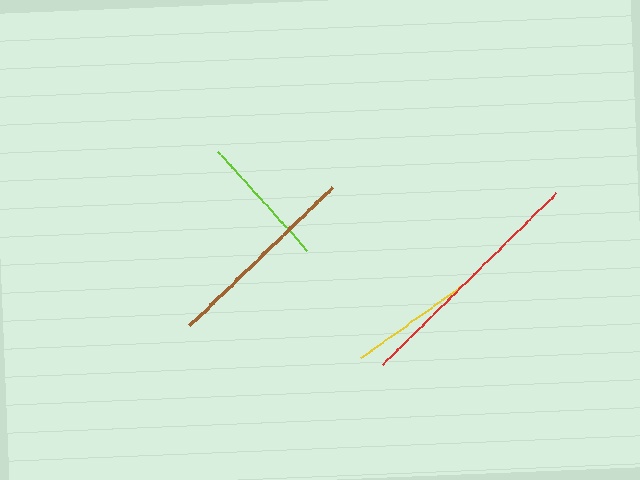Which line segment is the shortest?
The yellow line is the shortest at approximately 131 pixels.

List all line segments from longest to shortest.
From longest to shortest: red, brown, lime, yellow.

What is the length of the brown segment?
The brown segment is approximately 198 pixels long.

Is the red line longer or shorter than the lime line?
The red line is longer than the lime line.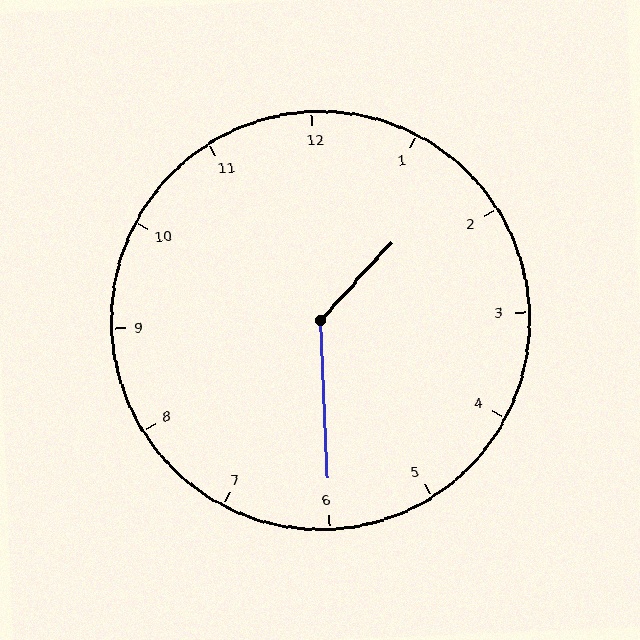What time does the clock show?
1:30.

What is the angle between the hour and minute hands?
Approximately 135 degrees.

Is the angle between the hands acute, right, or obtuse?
It is obtuse.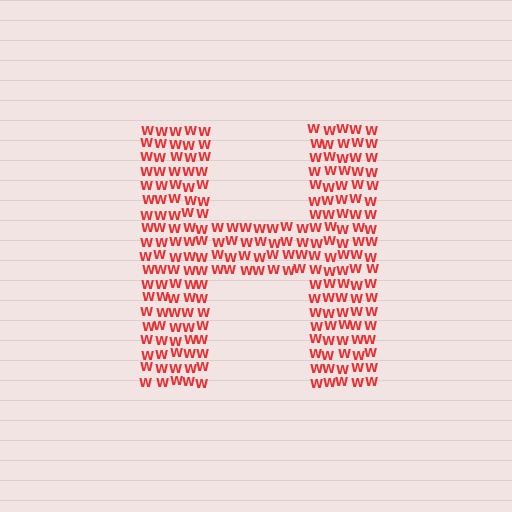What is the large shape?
The large shape is the letter H.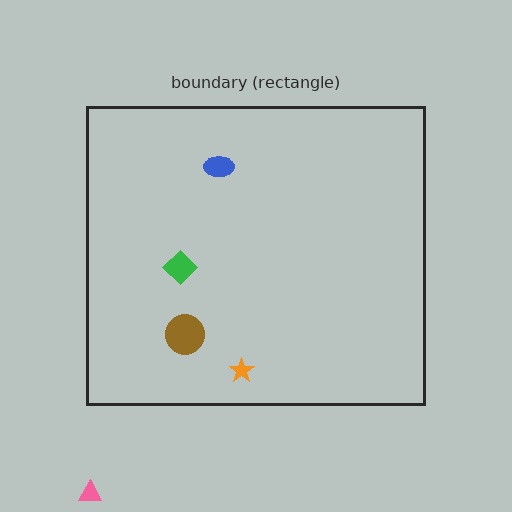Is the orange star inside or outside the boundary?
Inside.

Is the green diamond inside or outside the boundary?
Inside.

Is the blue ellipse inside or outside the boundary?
Inside.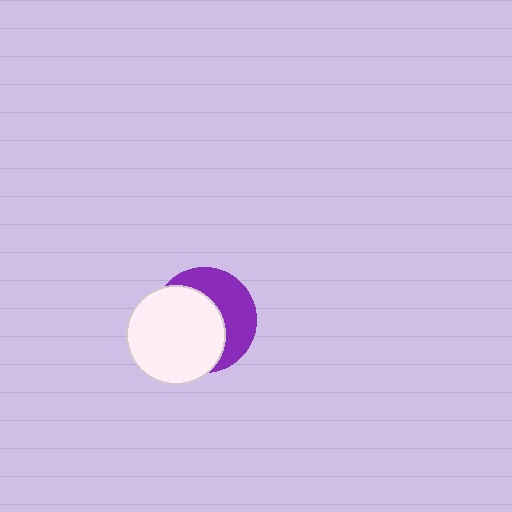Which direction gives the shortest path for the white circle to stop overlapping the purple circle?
Moving toward the lower-left gives the shortest separation.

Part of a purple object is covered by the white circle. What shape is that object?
It is a circle.